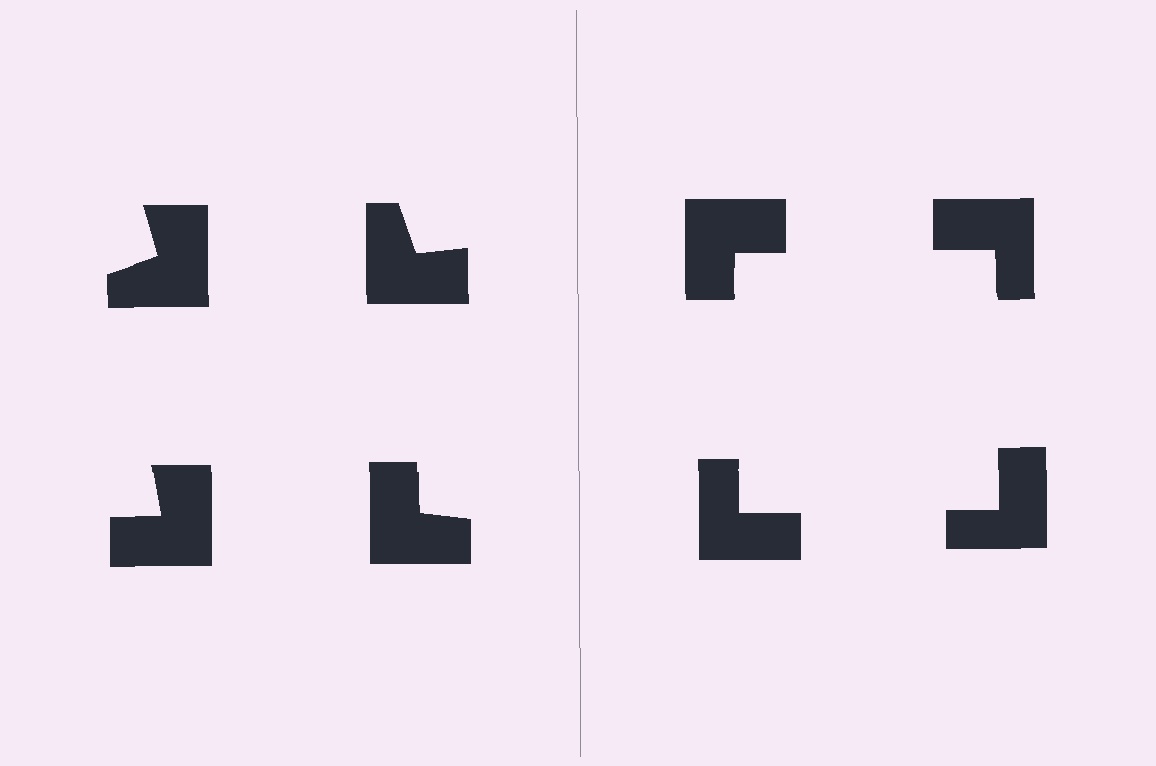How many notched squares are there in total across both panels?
8 — 4 on each side.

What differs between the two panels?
The notched squares are positioned identically on both sides; only the wedge orientations differ. On the right they align to a square; on the left they are misaligned.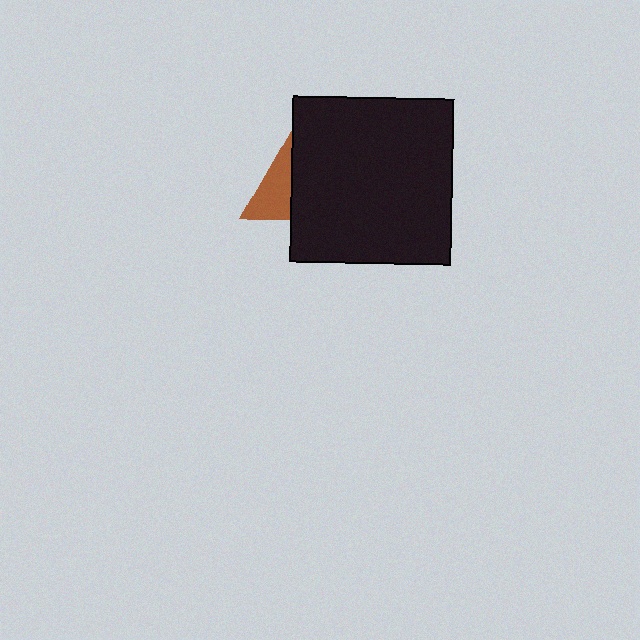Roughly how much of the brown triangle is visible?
About half of it is visible (roughly 49%).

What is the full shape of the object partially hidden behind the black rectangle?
The partially hidden object is a brown triangle.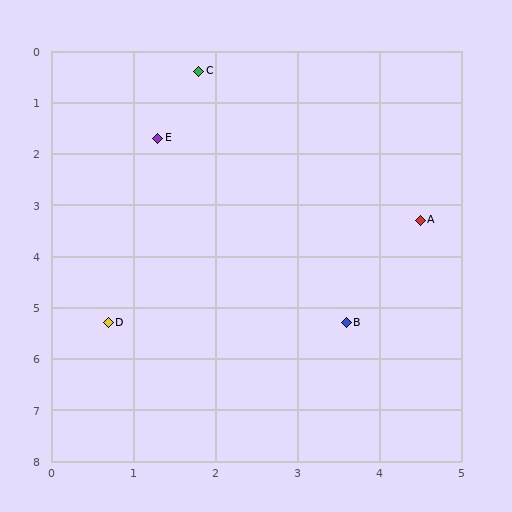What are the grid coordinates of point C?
Point C is at approximately (1.8, 0.4).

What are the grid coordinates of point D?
Point D is at approximately (0.7, 5.3).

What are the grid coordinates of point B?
Point B is at approximately (3.6, 5.3).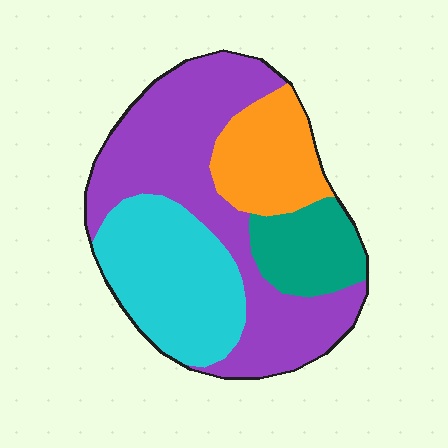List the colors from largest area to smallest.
From largest to smallest: purple, cyan, orange, teal.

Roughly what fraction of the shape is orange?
Orange covers around 15% of the shape.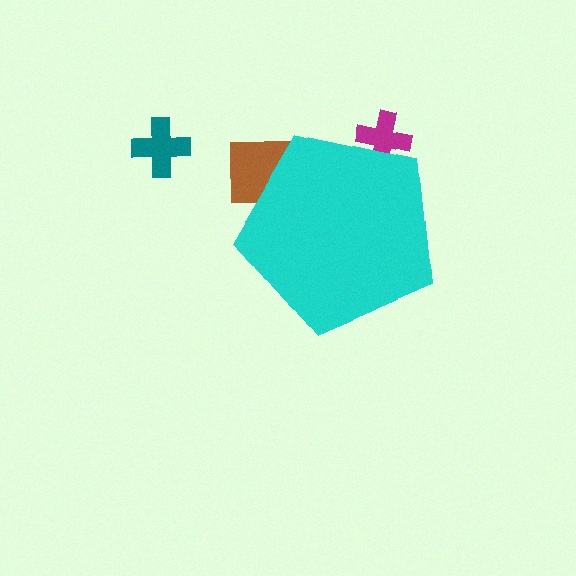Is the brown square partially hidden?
Yes, the brown square is partially hidden behind the cyan pentagon.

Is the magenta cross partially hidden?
Yes, the magenta cross is partially hidden behind the cyan pentagon.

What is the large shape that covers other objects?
A cyan pentagon.